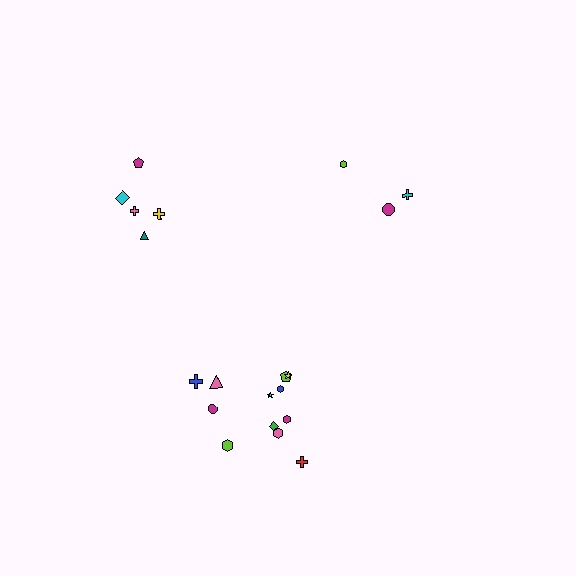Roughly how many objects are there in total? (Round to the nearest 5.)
Roughly 20 objects in total.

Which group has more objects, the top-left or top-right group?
The top-left group.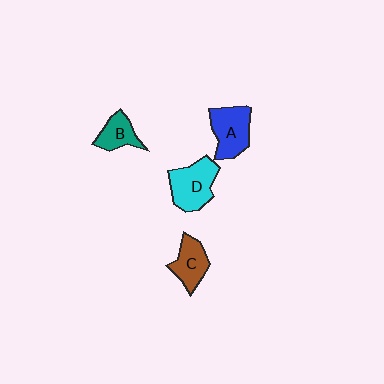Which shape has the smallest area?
Shape B (teal).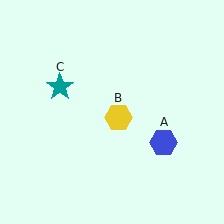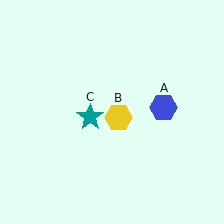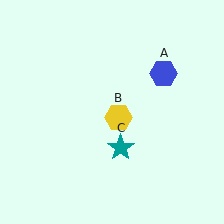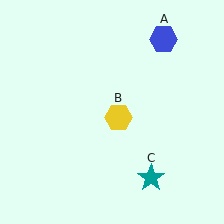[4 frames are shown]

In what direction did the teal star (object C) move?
The teal star (object C) moved down and to the right.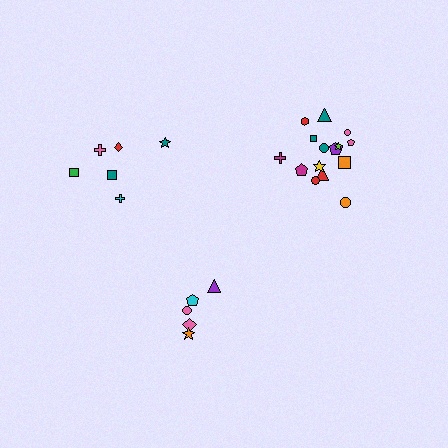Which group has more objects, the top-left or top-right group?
The top-right group.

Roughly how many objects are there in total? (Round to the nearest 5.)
Roughly 25 objects in total.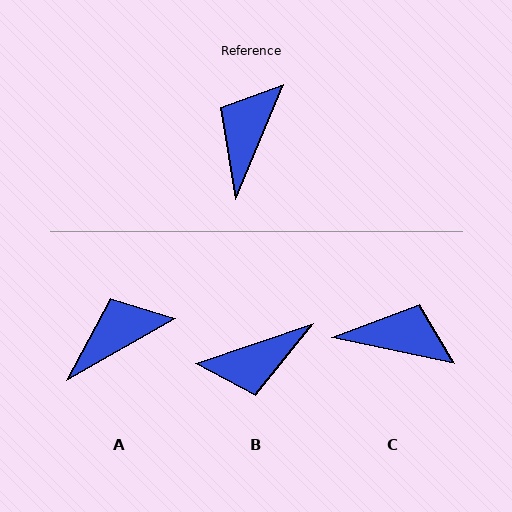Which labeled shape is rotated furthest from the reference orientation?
B, about 132 degrees away.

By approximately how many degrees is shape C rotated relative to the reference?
Approximately 79 degrees clockwise.